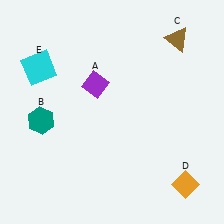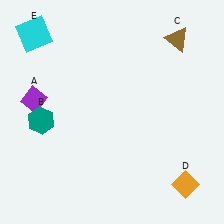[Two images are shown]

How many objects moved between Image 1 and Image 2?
2 objects moved between the two images.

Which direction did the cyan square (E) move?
The cyan square (E) moved up.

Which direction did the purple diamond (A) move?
The purple diamond (A) moved left.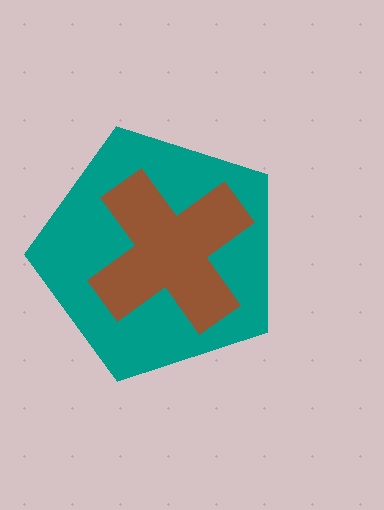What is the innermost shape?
The brown cross.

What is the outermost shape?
The teal pentagon.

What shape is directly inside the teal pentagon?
The brown cross.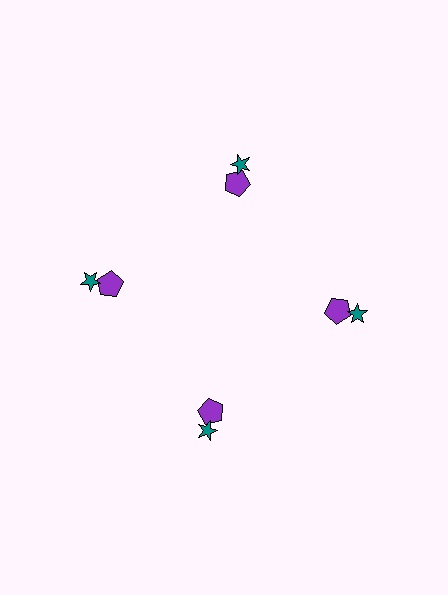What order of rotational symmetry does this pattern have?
This pattern has 4-fold rotational symmetry.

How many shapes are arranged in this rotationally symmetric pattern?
There are 8 shapes, arranged in 4 groups of 2.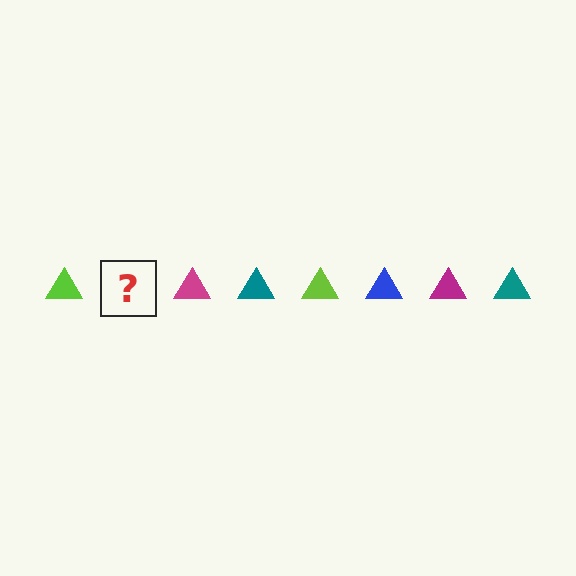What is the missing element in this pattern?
The missing element is a blue triangle.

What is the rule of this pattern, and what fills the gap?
The rule is that the pattern cycles through lime, blue, magenta, teal triangles. The gap should be filled with a blue triangle.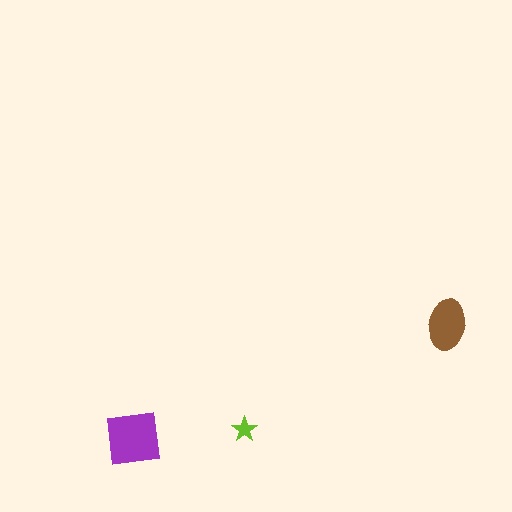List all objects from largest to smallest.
The purple square, the brown ellipse, the lime star.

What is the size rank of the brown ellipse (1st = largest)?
2nd.